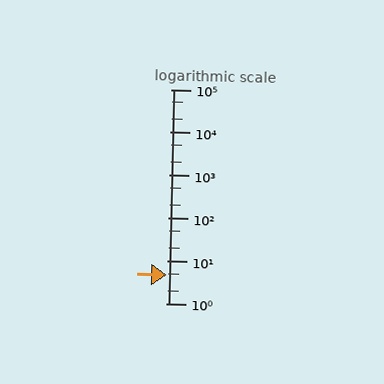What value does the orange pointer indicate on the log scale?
The pointer indicates approximately 4.7.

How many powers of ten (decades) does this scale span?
The scale spans 5 decades, from 1 to 100000.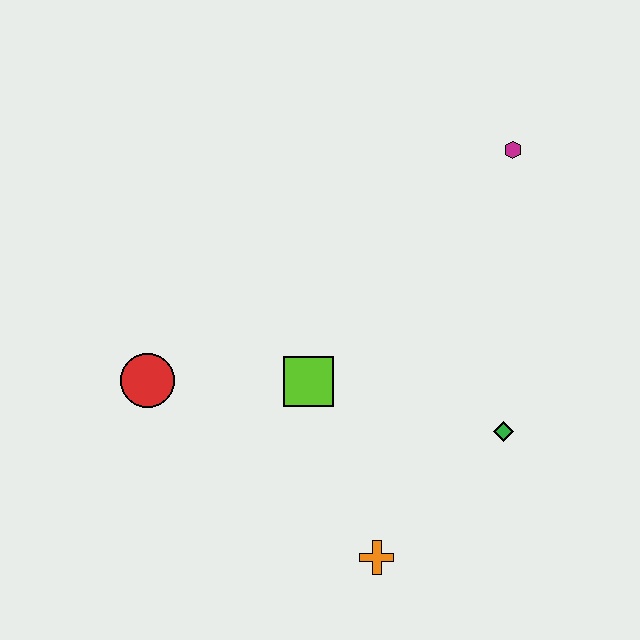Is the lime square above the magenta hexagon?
No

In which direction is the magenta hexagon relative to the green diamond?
The magenta hexagon is above the green diamond.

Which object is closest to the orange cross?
The green diamond is closest to the orange cross.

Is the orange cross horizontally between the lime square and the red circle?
No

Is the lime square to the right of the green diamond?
No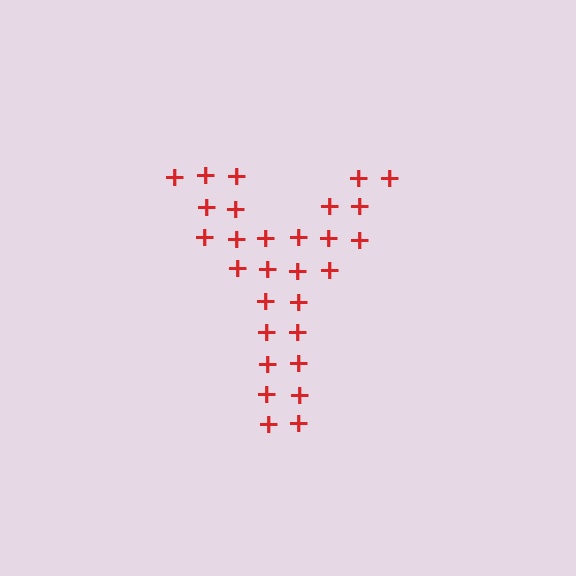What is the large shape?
The large shape is the letter Y.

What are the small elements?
The small elements are plus signs.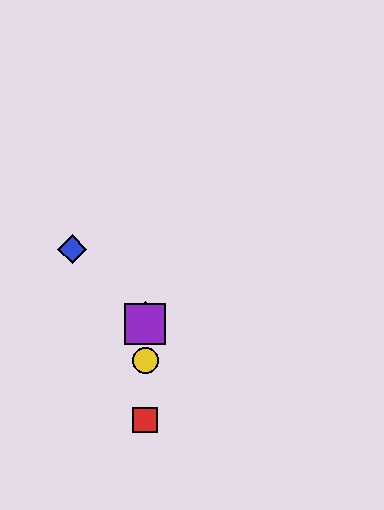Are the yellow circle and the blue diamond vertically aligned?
No, the yellow circle is at x≈145 and the blue diamond is at x≈72.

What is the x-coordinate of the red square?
The red square is at x≈145.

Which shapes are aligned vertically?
The red square, the green diamond, the yellow circle, the purple square are aligned vertically.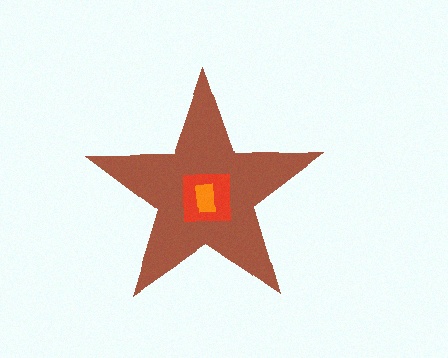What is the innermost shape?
The orange rectangle.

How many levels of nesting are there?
3.